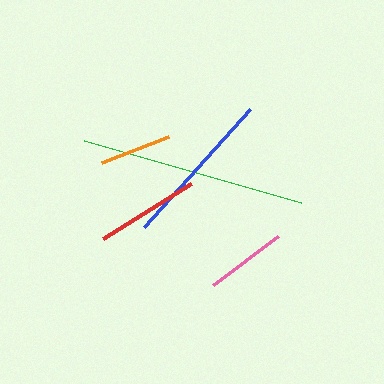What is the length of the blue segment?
The blue segment is approximately 158 pixels long.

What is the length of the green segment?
The green segment is approximately 226 pixels long.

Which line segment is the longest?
The green line is the longest at approximately 226 pixels.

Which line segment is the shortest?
The orange line is the shortest at approximately 73 pixels.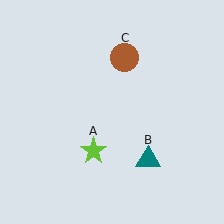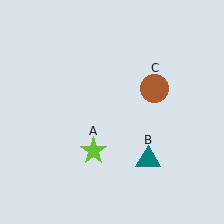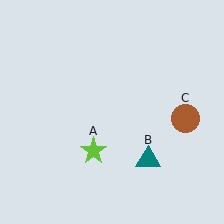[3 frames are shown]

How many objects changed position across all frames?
1 object changed position: brown circle (object C).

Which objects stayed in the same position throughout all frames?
Lime star (object A) and teal triangle (object B) remained stationary.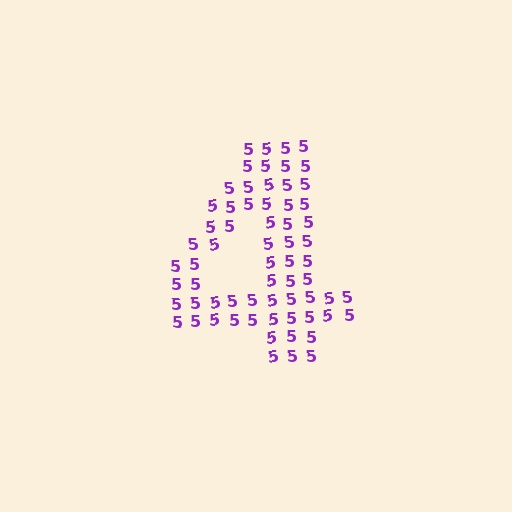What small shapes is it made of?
It is made of small digit 5's.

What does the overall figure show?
The overall figure shows the digit 4.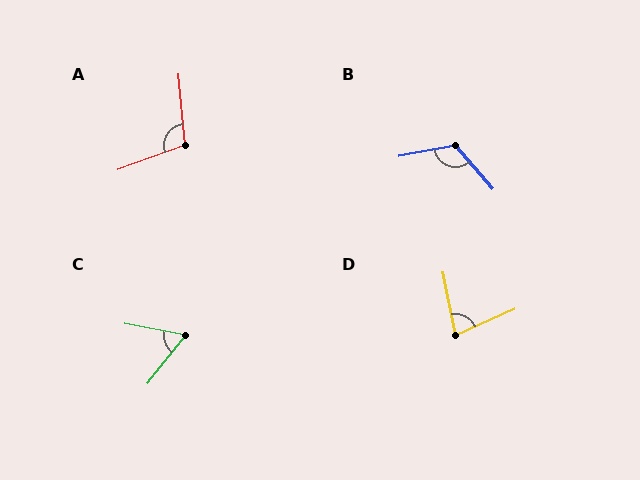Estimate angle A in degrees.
Approximately 104 degrees.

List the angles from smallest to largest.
C (62°), D (77°), A (104°), B (120°).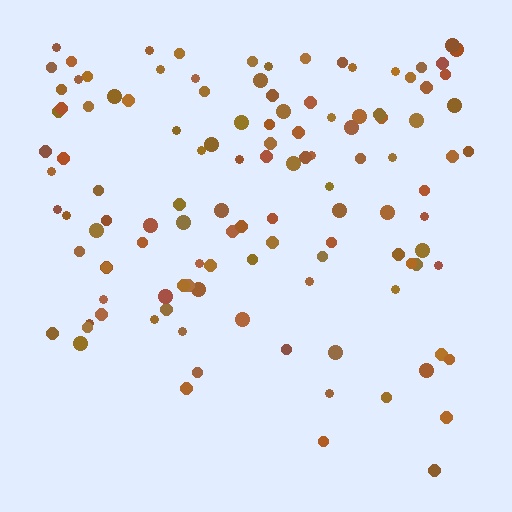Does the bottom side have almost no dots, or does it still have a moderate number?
Still a moderate number, just noticeably fewer than the top.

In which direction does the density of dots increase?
From bottom to top, with the top side densest.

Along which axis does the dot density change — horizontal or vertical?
Vertical.